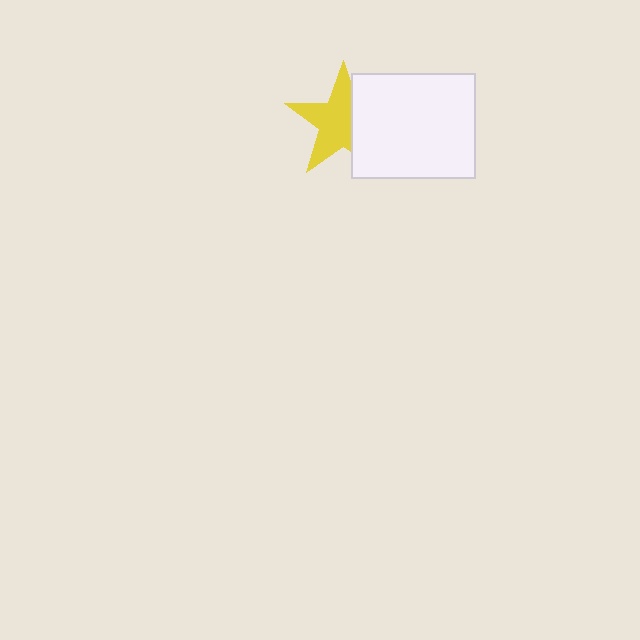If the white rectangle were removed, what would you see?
You would see the complete yellow star.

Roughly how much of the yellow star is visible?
About half of it is visible (roughly 65%).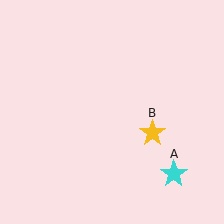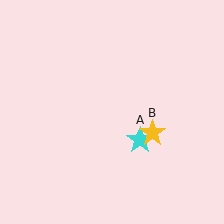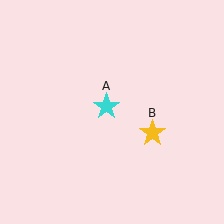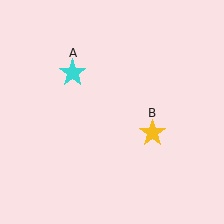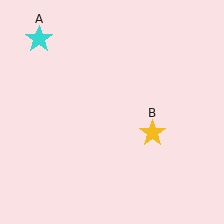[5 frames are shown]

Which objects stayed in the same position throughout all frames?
Yellow star (object B) remained stationary.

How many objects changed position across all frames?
1 object changed position: cyan star (object A).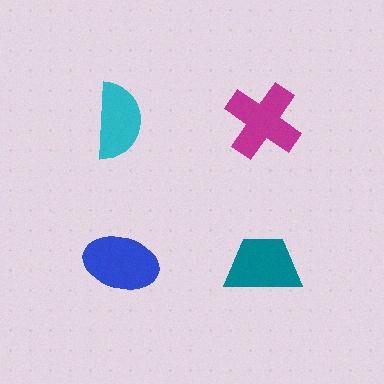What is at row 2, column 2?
A teal trapezoid.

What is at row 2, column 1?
A blue ellipse.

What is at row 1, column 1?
A cyan semicircle.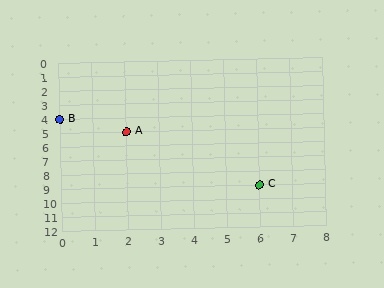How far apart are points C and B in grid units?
Points C and B are 6 columns and 5 rows apart (about 7.8 grid units diagonally).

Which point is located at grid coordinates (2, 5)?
Point A is at (2, 5).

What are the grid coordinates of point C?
Point C is at grid coordinates (6, 9).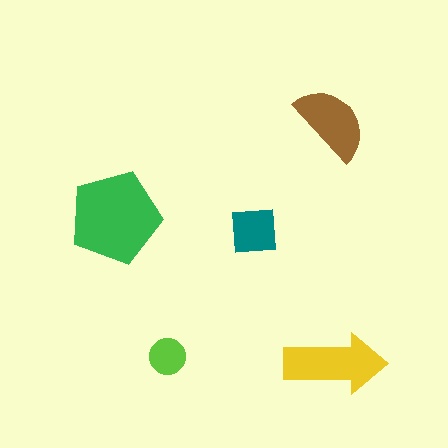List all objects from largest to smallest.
The green pentagon, the yellow arrow, the brown semicircle, the teal square, the lime circle.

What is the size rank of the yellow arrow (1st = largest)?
2nd.